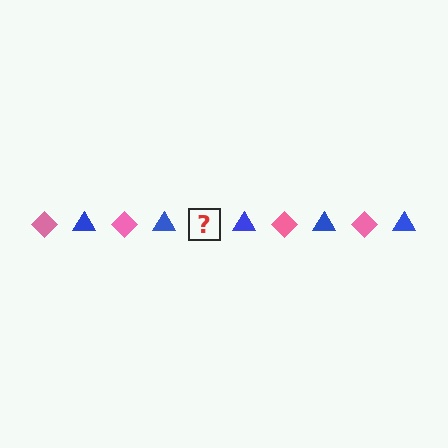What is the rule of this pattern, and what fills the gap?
The rule is that the pattern alternates between pink diamond and blue triangle. The gap should be filled with a pink diamond.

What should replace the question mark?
The question mark should be replaced with a pink diamond.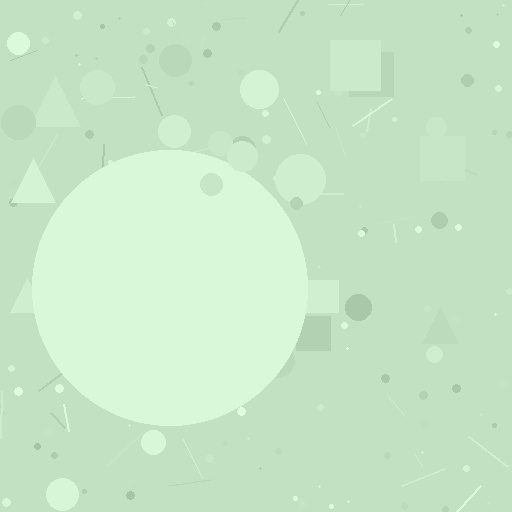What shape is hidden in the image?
A circle is hidden in the image.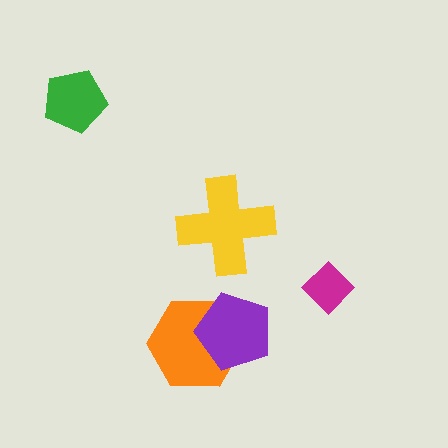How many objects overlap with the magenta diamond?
0 objects overlap with the magenta diamond.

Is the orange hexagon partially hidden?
Yes, it is partially covered by another shape.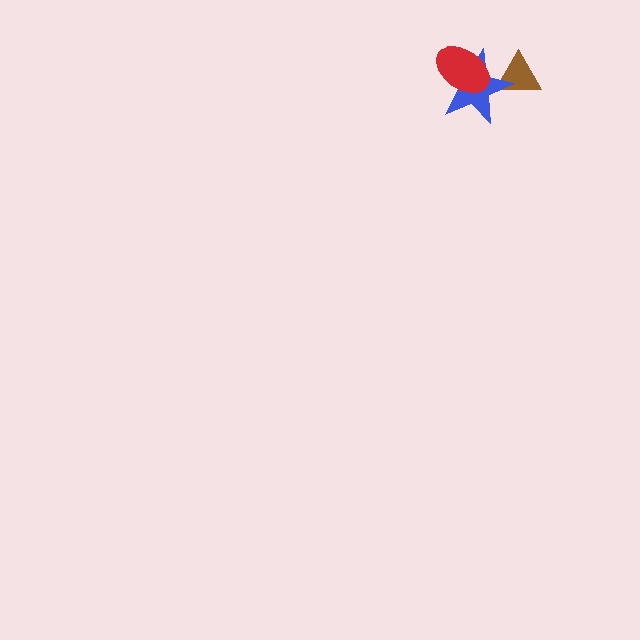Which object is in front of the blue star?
The red ellipse is in front of the blue star.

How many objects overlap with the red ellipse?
1 object overlaps with the red ellipse.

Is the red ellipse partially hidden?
No, no other shape covers it.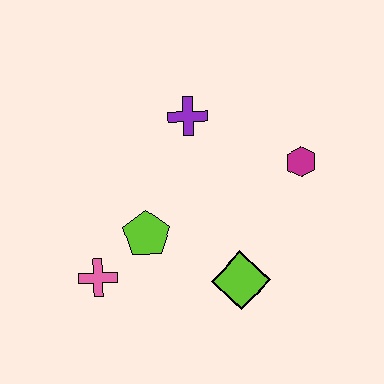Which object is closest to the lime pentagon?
The pink cross is closest to the lime pentagon.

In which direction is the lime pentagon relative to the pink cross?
The lime pentagon is to the right of the pink cross.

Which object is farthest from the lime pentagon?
The magenta hexagon is farthest from the lime pentagon.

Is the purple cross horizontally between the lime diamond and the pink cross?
Yes